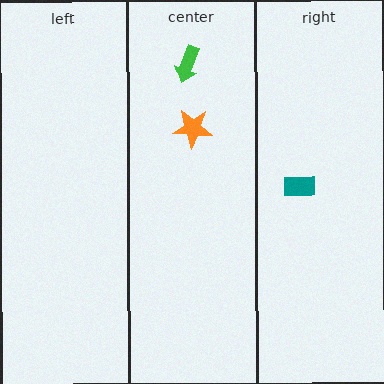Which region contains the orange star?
The center region.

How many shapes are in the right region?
1.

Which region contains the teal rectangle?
The right region.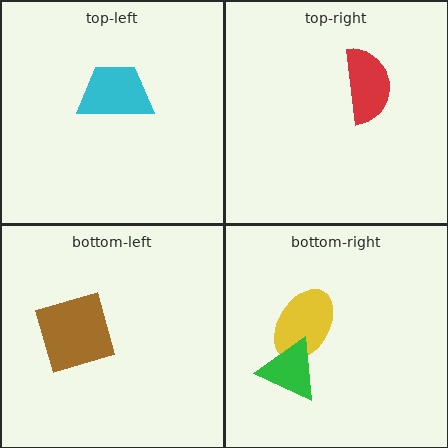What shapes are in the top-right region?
The red semicircle.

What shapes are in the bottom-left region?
The brown square.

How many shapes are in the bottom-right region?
2.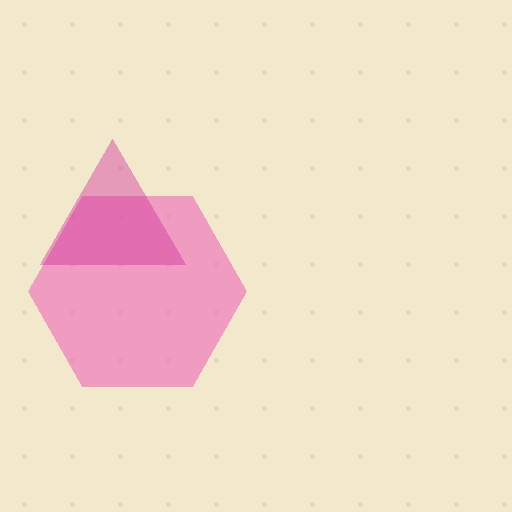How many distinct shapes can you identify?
There are 2 distinct shapes: a pink hexagon, a magenta triangle.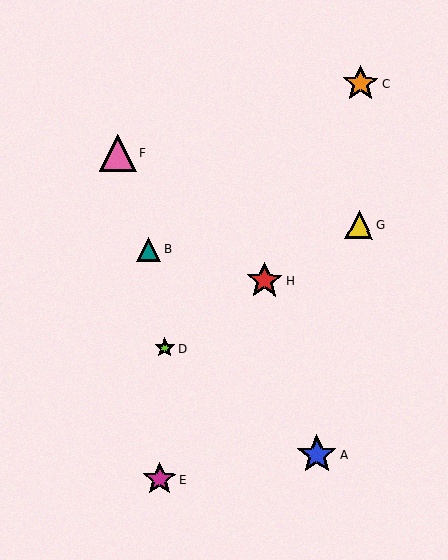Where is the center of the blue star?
The center of the blue star is at (317, 455).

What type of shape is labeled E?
Shape E is a magenta star.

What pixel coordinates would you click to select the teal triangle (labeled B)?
Click at (149, 250) to select the teal triangle B.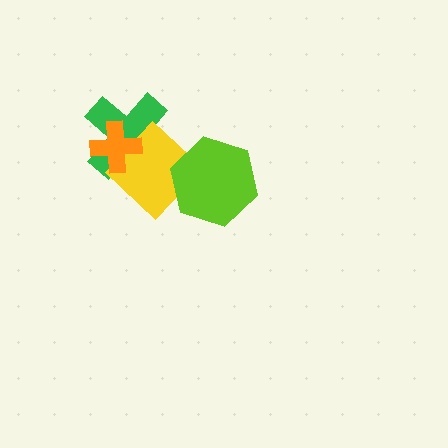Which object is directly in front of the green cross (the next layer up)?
The yellow diamond is directly in front of the green cross.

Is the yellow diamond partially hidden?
Yes, it is partially covered by another shape.